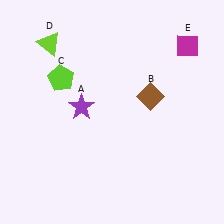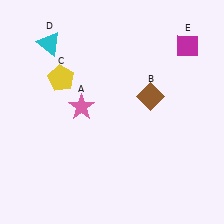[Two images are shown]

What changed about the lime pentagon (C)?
In Image 1, C is lime. In Image 2, it changed to yellow.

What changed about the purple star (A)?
In Image 1, A is purple. In Image 2, it changed to pink.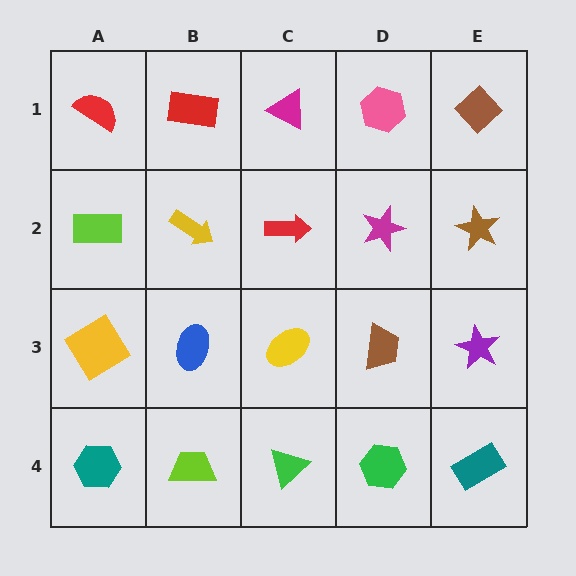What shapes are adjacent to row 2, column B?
A red rectangle (row 1, column B), a blue ellipse (row 3, column B), a lime rectangle (row 2, column A), a red arrow (row 2, column C).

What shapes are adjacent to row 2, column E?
A brown diamond (row 1, column E), a purple star (row 3, column E), a magenta star (row 2, column D).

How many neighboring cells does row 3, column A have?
3.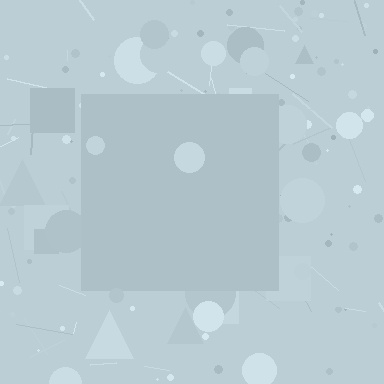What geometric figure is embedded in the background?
A square is embedded in the background.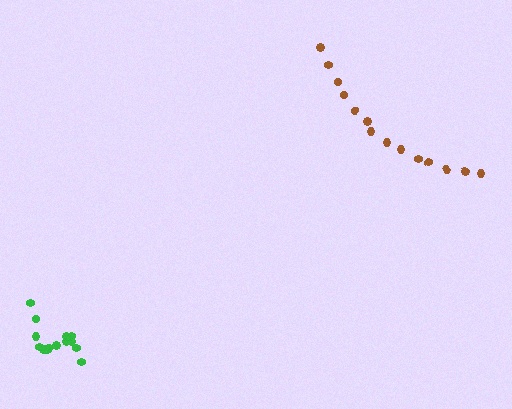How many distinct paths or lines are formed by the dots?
There are 2 distinct paths.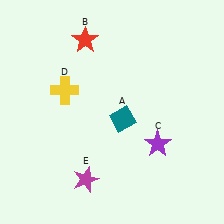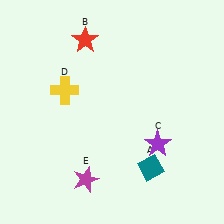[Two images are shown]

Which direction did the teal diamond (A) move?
The teal diamond (A) moved down.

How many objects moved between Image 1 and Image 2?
1 object moved between the two images.